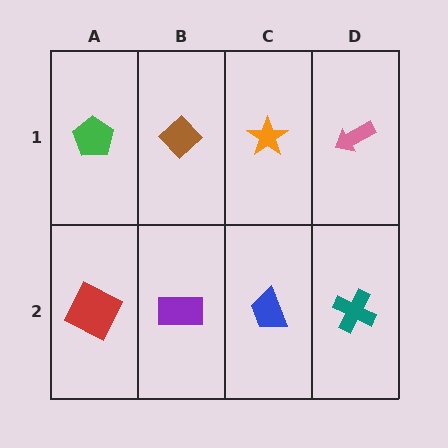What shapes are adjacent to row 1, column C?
A blue trapezoid (row 2, column C), a brown diamond (row 1, column B), a pink arrow (row 1, column D).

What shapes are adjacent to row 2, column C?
An orange star (row 1, column C), a purple rectangle (row 2, column B), a teal cross (row 2, column D).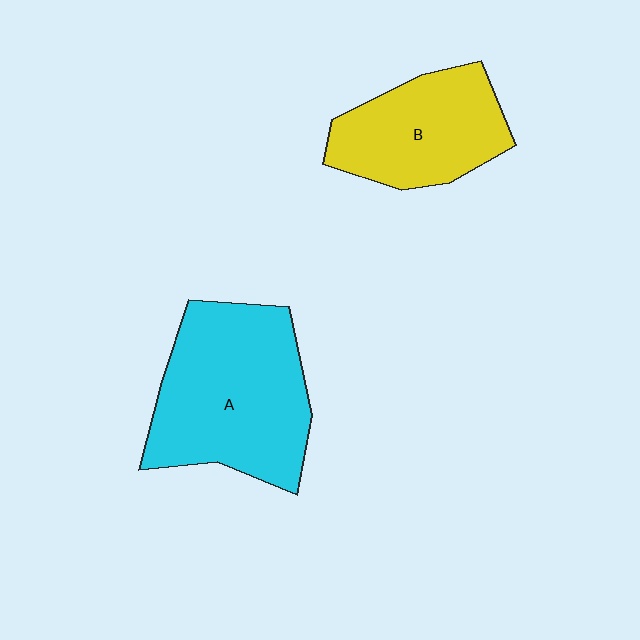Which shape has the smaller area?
Shape B (yellow).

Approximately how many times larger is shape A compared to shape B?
Approximately 1.5 times.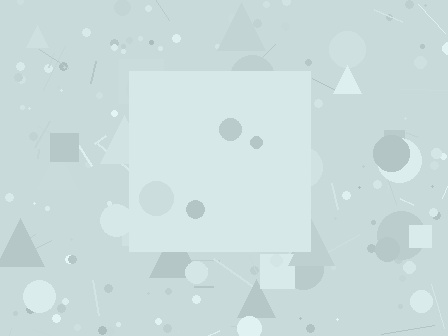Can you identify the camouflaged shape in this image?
The camouflaged shape is a square.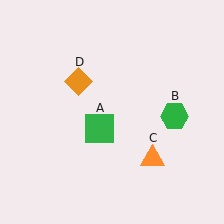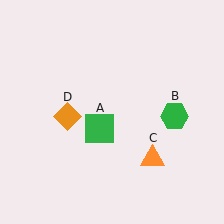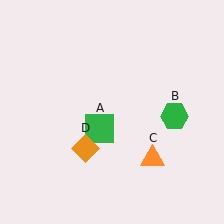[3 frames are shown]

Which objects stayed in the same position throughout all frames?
Green square (object A) and green hexagon (object B) and orange triangle (object C) remained stationary.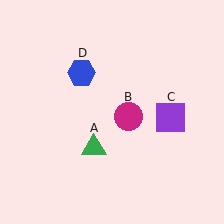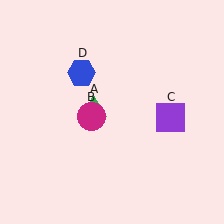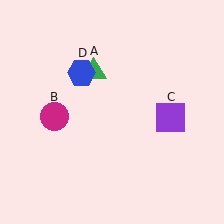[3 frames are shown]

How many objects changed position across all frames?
2 objects changed position: green triangle (object A), magenta circle (object B).